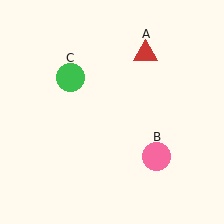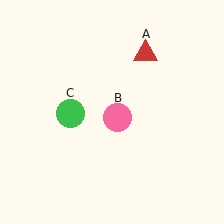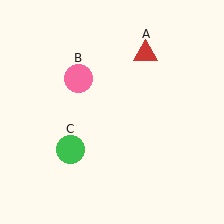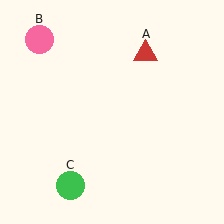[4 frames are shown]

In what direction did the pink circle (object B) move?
The pink circle (object B) moved up and to the left.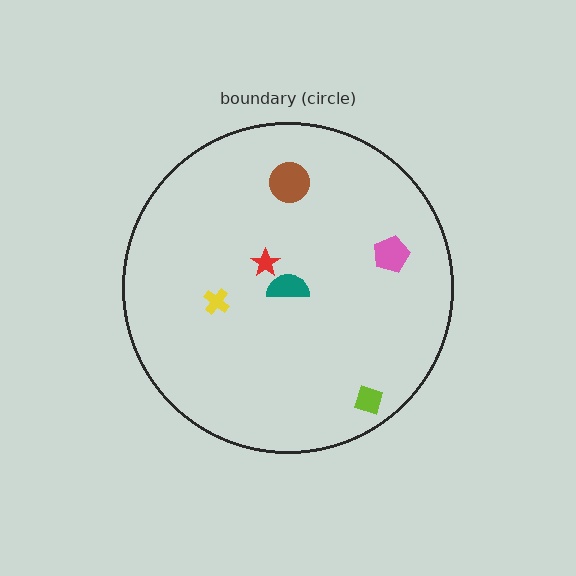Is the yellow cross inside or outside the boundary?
Inside.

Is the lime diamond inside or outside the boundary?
Inside.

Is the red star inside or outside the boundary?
Inside.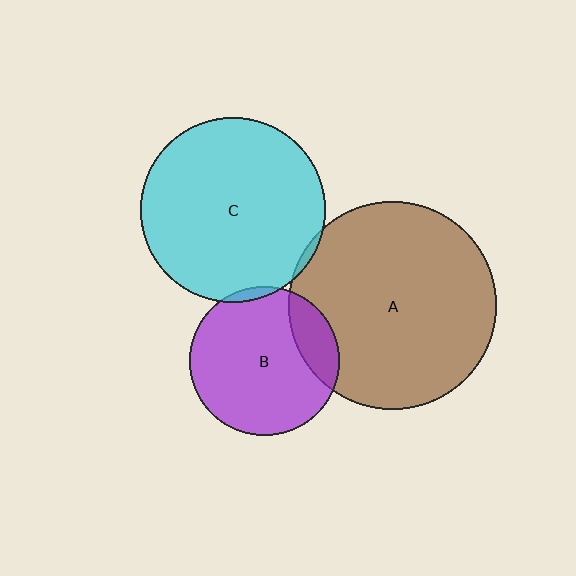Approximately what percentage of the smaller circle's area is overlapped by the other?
Approximately 5%.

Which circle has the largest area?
Circle A (brown).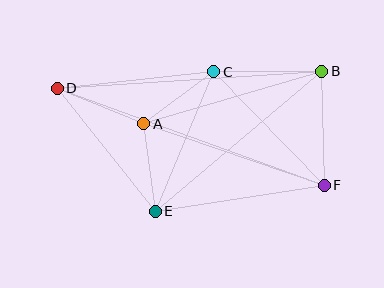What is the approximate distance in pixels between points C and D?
The distance between C and D is approximately 157 pixels.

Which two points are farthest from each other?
Points D and F are farthest from each other.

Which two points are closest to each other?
Points A and C are closest to each other.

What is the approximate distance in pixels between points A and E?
The distance between A and E is approximately 88 pixels.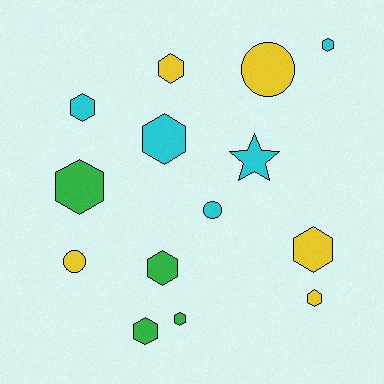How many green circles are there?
There are no green circles.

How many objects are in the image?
There are 14 objects.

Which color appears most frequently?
Yellow, with 5 objects.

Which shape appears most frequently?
Hexagon, with 10 objects.